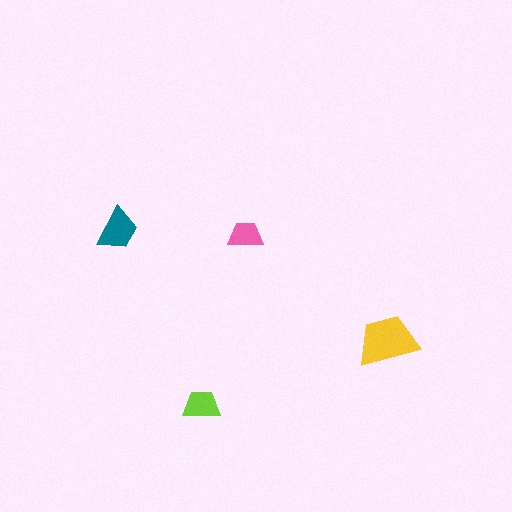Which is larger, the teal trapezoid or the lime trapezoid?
The teal one.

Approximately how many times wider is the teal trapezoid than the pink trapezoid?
About 1.5 times wider.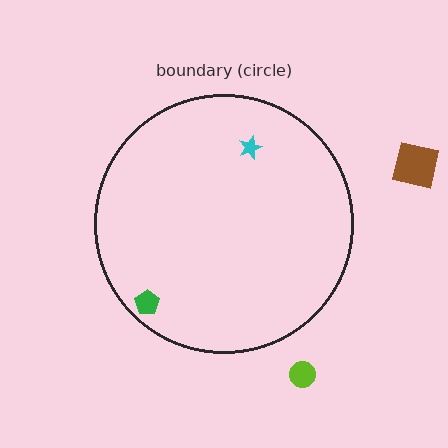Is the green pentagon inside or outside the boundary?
Inside.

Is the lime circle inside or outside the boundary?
Outside.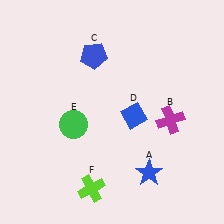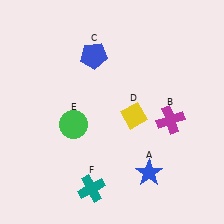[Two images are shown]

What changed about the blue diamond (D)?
In Image 1, D is blue. In Image 2, it changed to yellow.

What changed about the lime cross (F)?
In Image 1, F is lime. In Image 2, it changed to teal.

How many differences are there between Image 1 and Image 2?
There are 2 differences between the two images.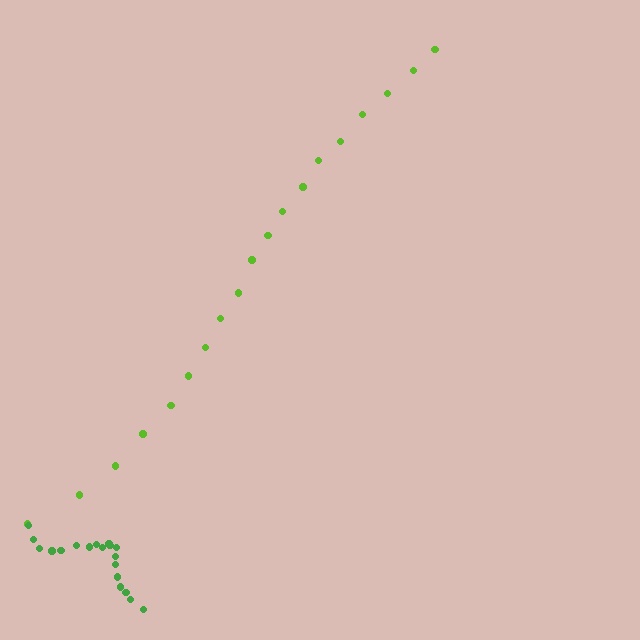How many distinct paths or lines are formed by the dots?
There are 2 distinct paths.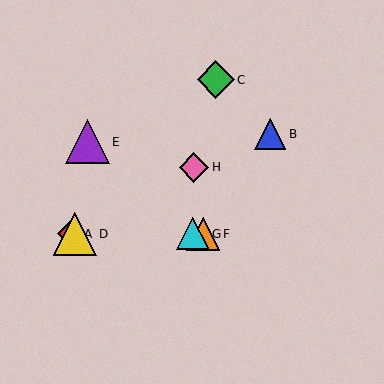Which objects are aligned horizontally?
Objects A, D, F, G are aligned horizontally.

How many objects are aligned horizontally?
4 objects (A, D, F, G) are aligned horizontally.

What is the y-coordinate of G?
Object G is at y≈234.